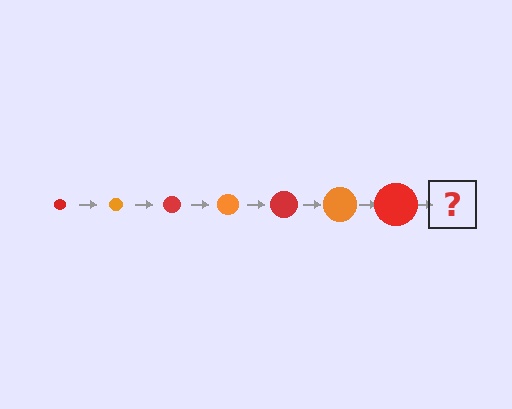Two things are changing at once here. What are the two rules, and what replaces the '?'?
The two rules are that the circle grows larger each step and the color cycles through red and orange. The '?' should be an orange circle, larger than the previous one.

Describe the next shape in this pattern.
It should be an orange circle, larger than the previous one.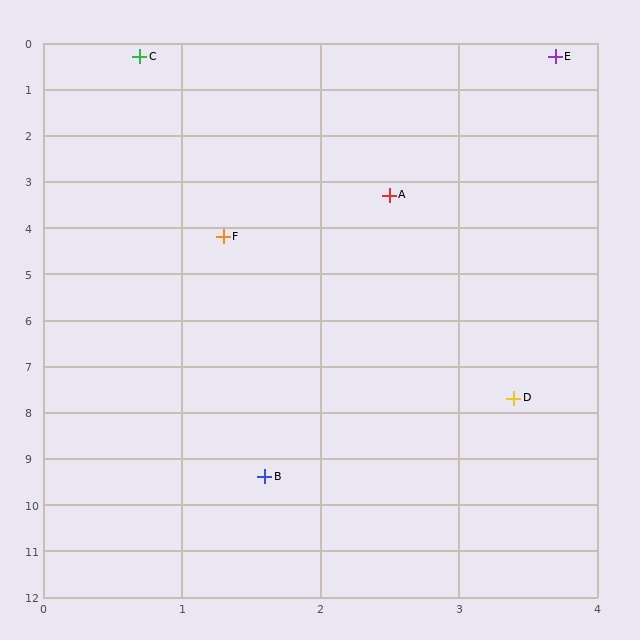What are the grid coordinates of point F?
Point F is at approximately (1.3, 4.2).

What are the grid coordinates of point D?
Point D is at approximately (3.4, 7.7).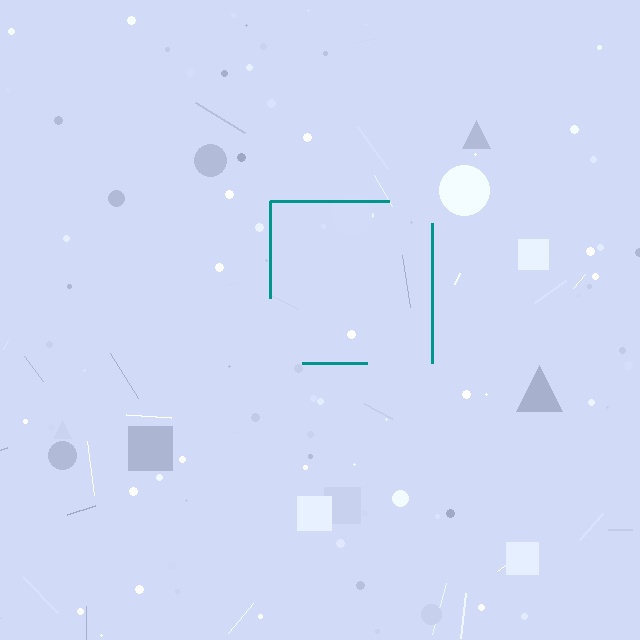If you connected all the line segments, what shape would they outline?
They would outline a square.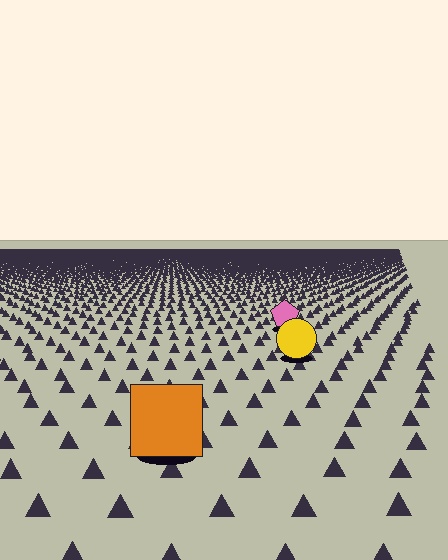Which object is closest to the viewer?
The orange square is closest. The texture marks near it are larger and more spread out.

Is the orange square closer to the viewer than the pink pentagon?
Yes. The orange square is closer — you can tell from the texture gradient: the ground texture is coarser near it.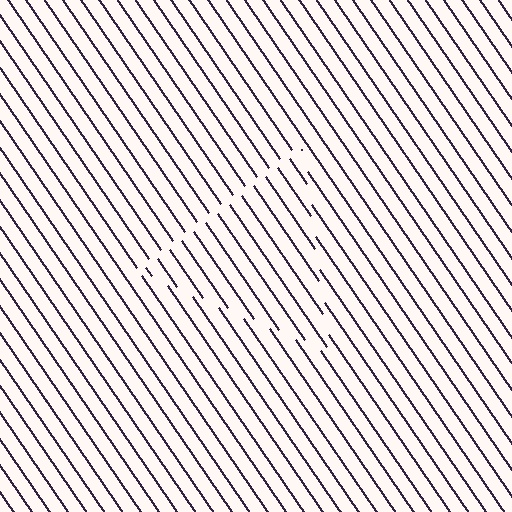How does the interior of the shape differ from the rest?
The interior of the shape contains the same grating, shifted by half a period — the contour is defined by the phase discontinuity where line-ends from the inner and outer gratings abut.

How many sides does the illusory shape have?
3 sides — the line-ends trace a triangle.